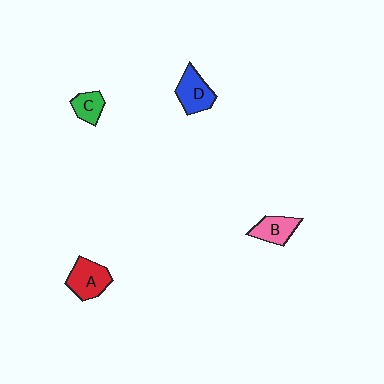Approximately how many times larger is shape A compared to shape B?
Approximately 1.3 times.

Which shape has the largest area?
Shape A (red).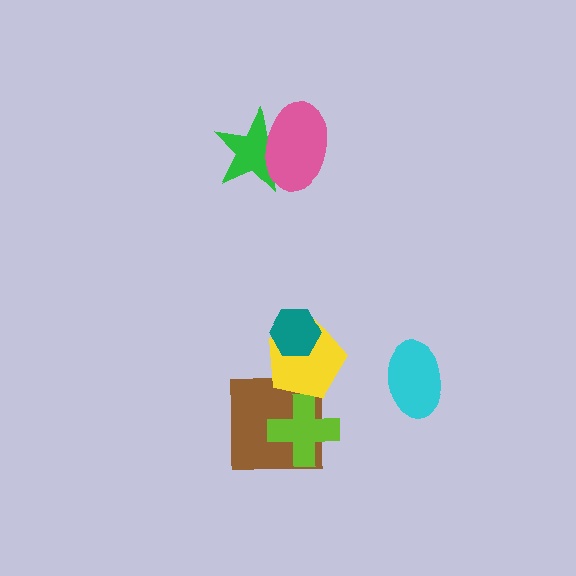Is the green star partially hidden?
Yes, it is partially covered by another shape.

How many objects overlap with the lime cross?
1 object overlaps with the lime cross.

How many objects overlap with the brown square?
2 objects overlap with the brown square.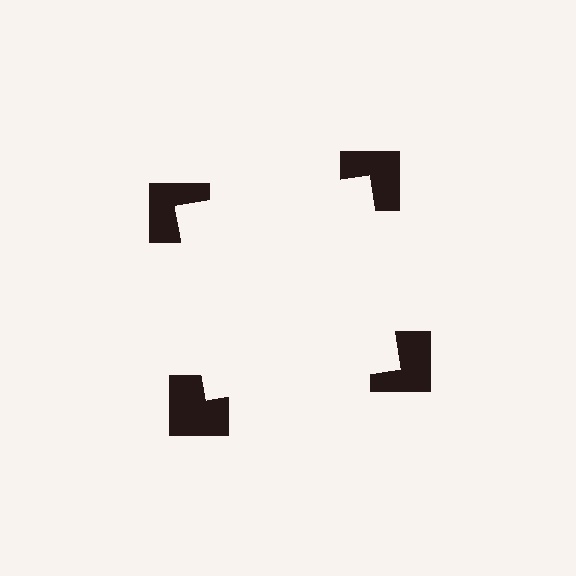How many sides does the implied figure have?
4 sides.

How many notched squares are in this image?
There are 4 — one at each vertex of the illusory square.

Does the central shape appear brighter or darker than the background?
It typically appears slightly brighter than the background, even though no actual brightness change is drawn.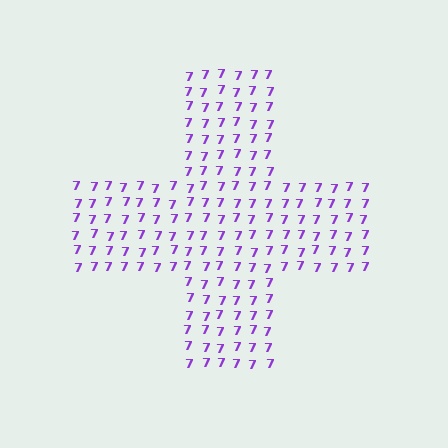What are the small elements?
The small elements are digit 7's.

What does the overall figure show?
The overall figure shows a cross.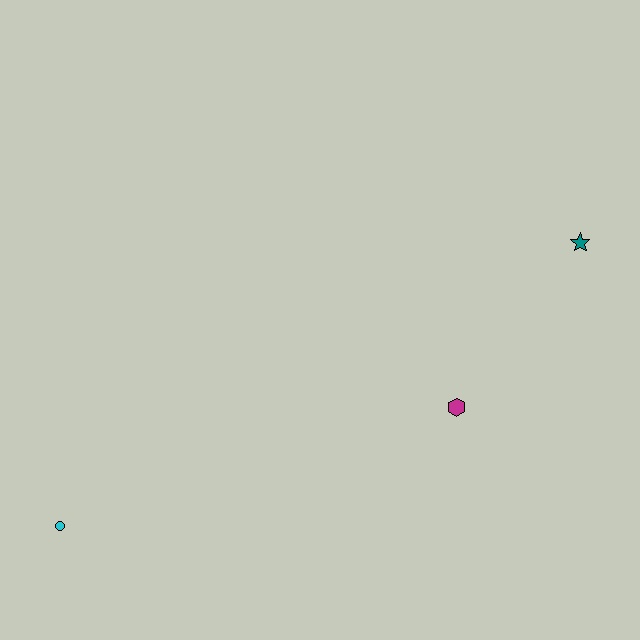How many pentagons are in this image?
There are no pentagons.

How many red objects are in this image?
There are no red objects.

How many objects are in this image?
There are 3 objects.